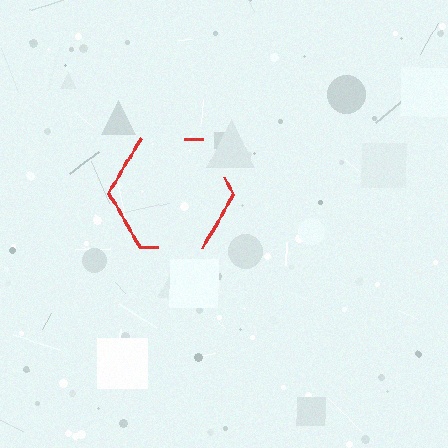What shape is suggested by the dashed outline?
The dashed outline suggests a hexagon.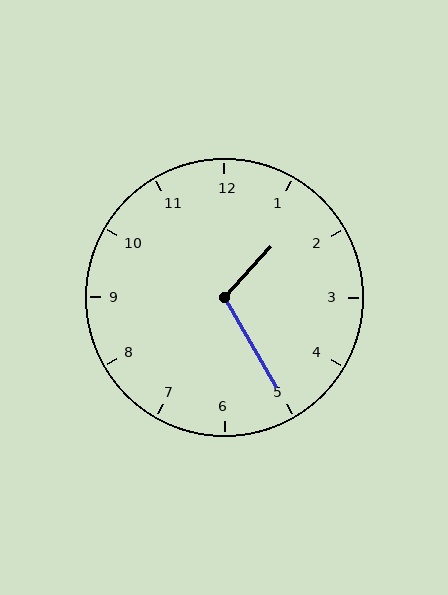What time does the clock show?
1:25.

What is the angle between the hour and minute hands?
Approximately 108 degrees.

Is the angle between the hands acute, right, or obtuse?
It is obtuse.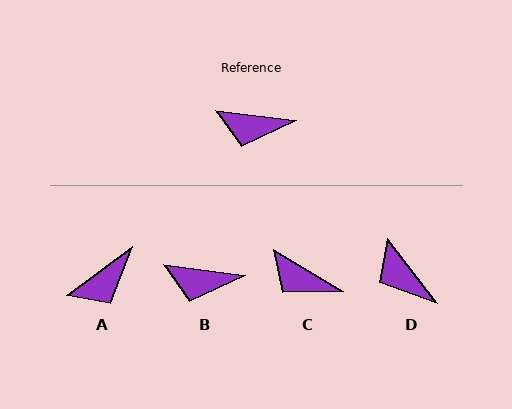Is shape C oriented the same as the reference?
No, it is off by about 23 degrees.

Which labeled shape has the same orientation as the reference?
B.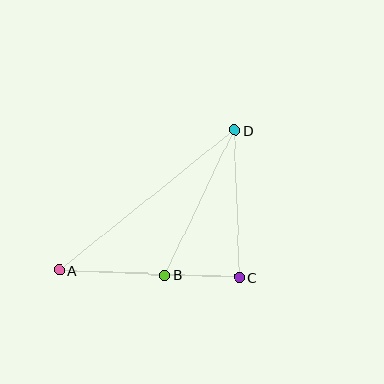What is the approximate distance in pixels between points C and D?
The distance between C and D is approximately 147 pixels.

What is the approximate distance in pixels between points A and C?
The distance between A and C is approximately 180 pixels.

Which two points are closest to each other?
Points B and C are closest to each other.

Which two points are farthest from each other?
Points A and D are farthest from each other.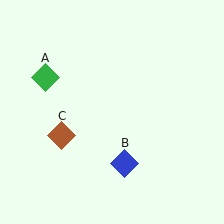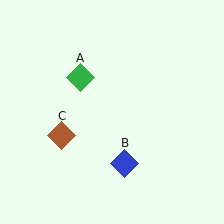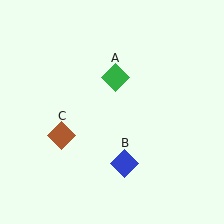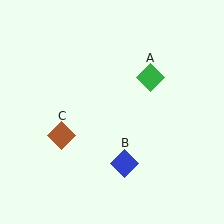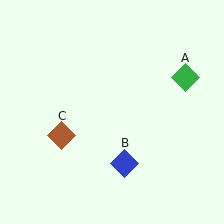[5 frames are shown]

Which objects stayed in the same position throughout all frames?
Blue diamond (object B) and brown diamond (object C) remained stationary.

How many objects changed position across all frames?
1 object changed position: green diamond (object A).